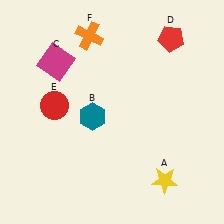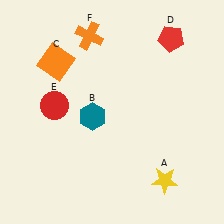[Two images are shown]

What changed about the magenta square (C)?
In Image 1, C is magenta. In Image 2, it changed to orange.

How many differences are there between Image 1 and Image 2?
There is 1 difference between the two images.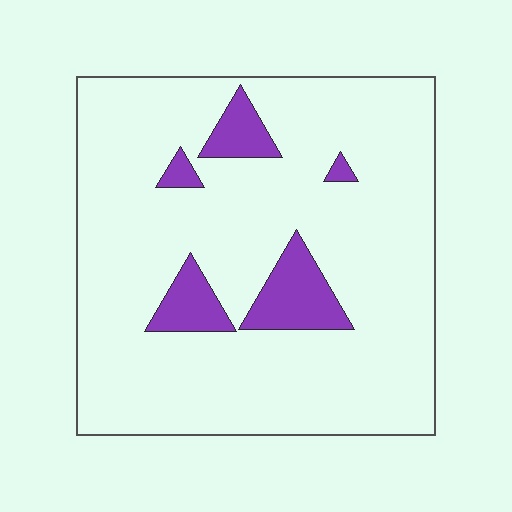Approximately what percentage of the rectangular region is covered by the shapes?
Approximately 10%.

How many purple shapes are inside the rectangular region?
5.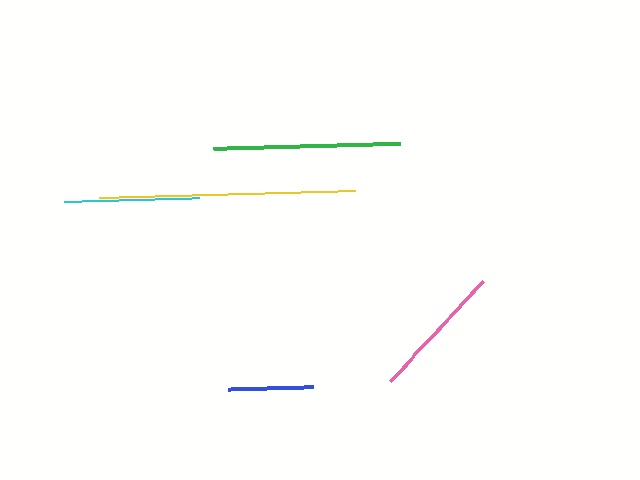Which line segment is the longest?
The yellow line is the longest at approximately 256 pixels.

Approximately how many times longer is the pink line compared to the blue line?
The pink line is approximately 1.6 times the length of the blue line.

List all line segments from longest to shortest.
From longest to shortest: yellow, green, pink, cyan, blue.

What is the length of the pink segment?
The pink segment is approximately 138 pixels long.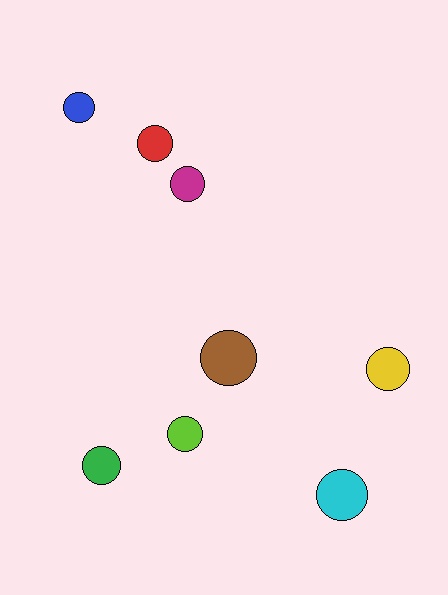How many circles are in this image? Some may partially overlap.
There are 8 circles.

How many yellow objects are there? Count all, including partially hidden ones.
There is 1 yellow object.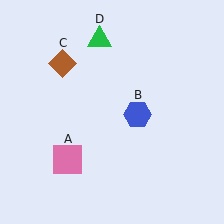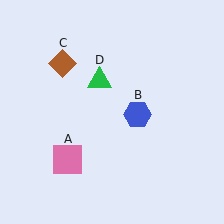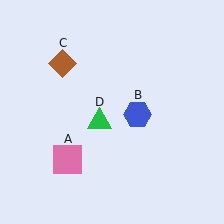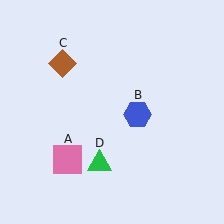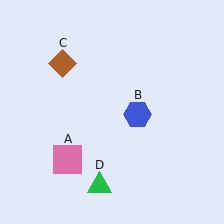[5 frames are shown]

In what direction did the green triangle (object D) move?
The green triangle (object D) moved down.